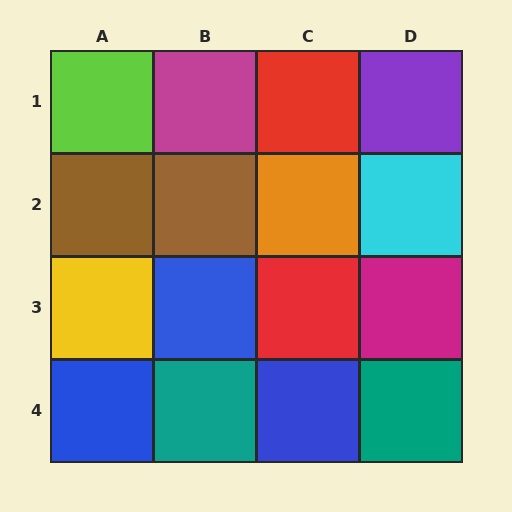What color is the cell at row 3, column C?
Red.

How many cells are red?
2 cells are red.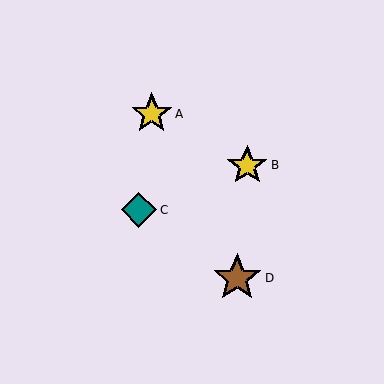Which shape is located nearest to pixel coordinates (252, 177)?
The yellow star (labeled B) at (247, 165) is nearest to that location.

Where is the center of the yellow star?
The center of the yellow star is at (247, 165).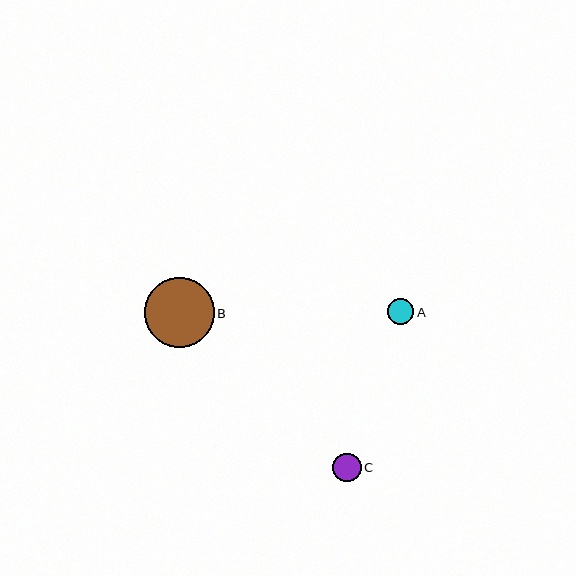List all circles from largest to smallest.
From largest to smallest: B, C, A.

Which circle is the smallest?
Circle A is the smallest with a size of approximately 26 pixels.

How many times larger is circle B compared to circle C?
Circle B is approximately 2.5 times the size of circle C.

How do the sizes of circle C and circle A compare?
Circle C and circle A are approximately the same size.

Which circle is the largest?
Circle B is the largest with a size of approximately 70 pixels.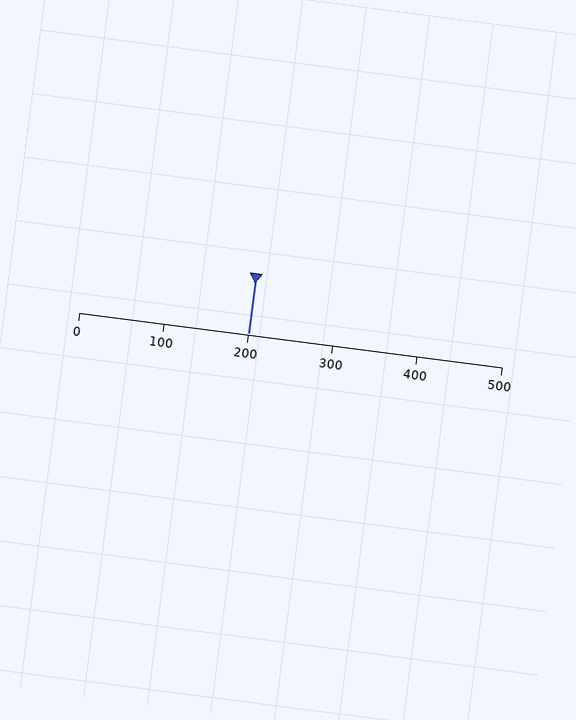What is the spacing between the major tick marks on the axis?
The major ticks are spaced 100 apart.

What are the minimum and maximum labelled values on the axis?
The axis runs from 0 to 500.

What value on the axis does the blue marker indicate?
The marker indicates approximately 200.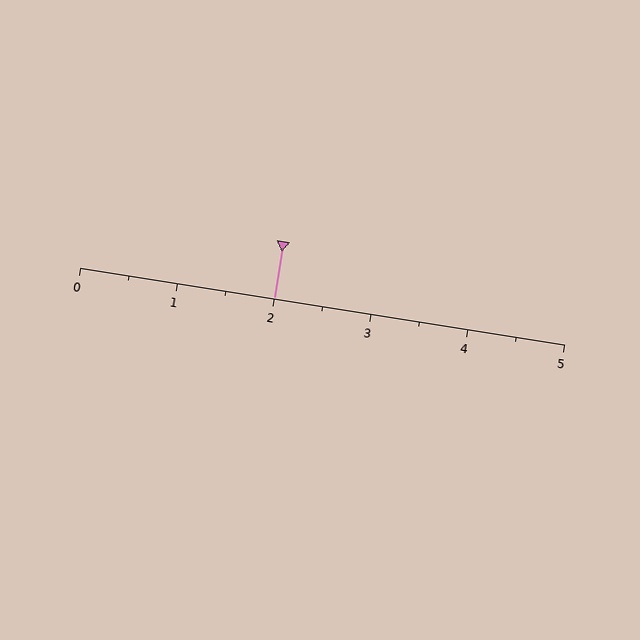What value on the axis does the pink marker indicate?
The marker indicates approximately 2.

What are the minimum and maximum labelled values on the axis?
The axis runs from 0 to 5.